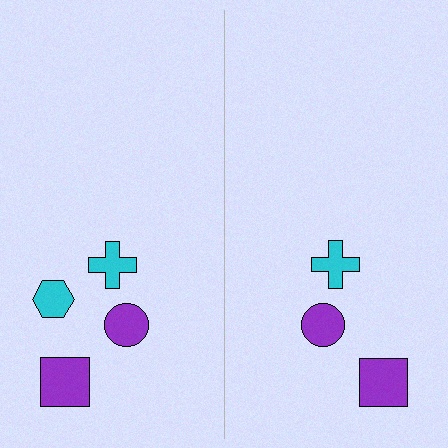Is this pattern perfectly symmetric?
No, the pattern is not perfectly symmetric. A cyan hexagon is missing from the right side.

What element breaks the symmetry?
A cyan hexagon is missing from the right side.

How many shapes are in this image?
There are 7 shapes in this image.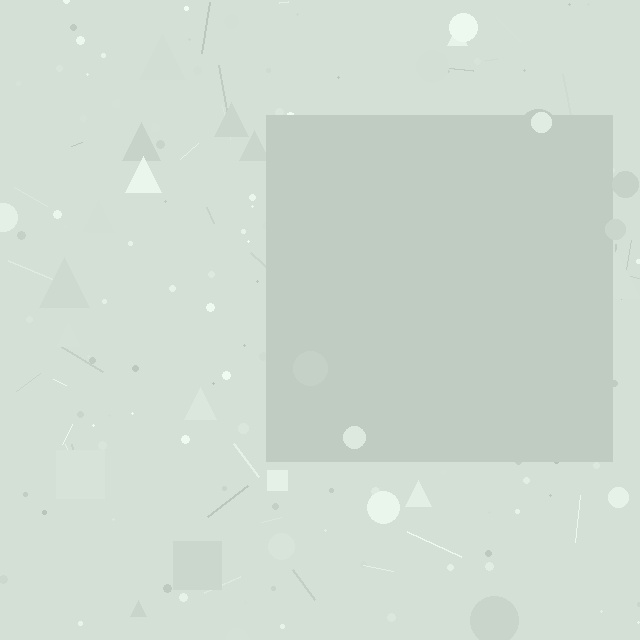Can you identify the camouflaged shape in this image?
The camouflaged shape is a square.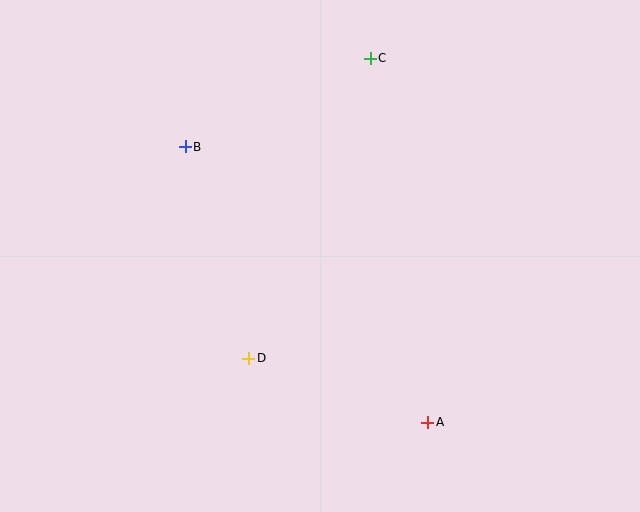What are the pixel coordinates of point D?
Point D is at (249, 358).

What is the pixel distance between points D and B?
The distance between D and B is 221 pixels.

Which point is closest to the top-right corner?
Point C is closest to the top-right corner.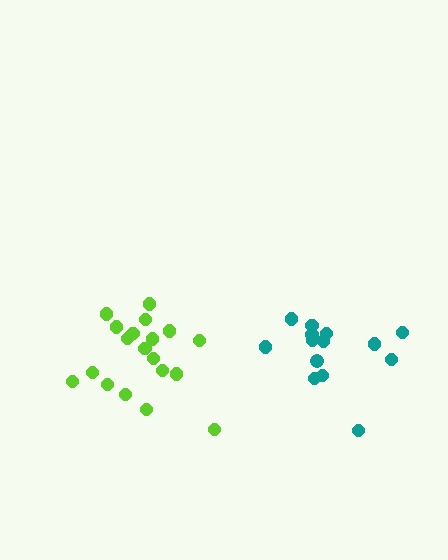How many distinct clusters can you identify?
There are 2 distinct clusters.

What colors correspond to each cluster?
The clusters are colored: teal, lime.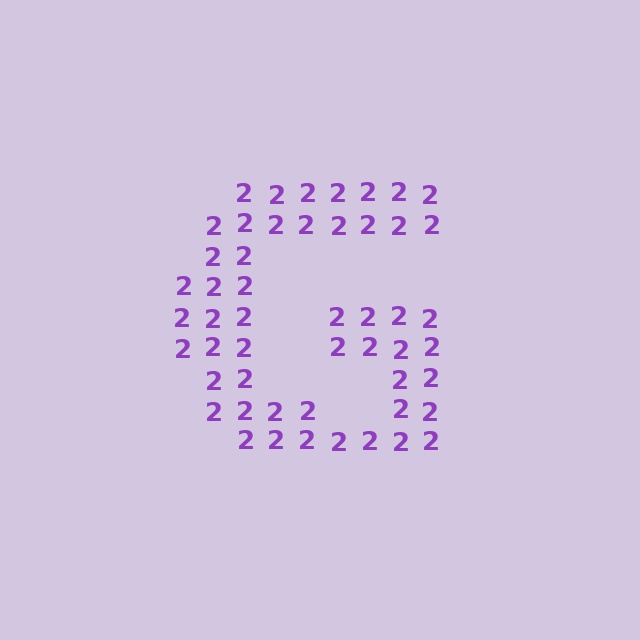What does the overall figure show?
The overall figure shows the letter G.